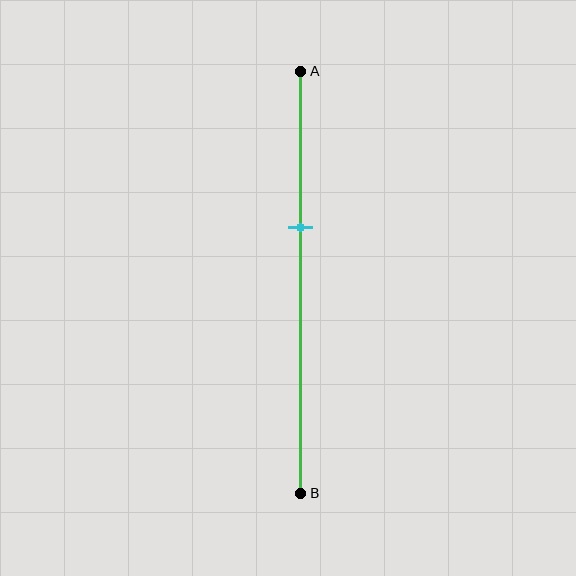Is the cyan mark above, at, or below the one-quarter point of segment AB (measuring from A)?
The cyan mark is below the one-quarter point of segment AB.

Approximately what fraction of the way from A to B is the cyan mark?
The cyan mark is approximately 35% of the way from A to B.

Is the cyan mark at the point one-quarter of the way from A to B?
No, the mark is at about 35% from A, not at the 25% one-quarter point.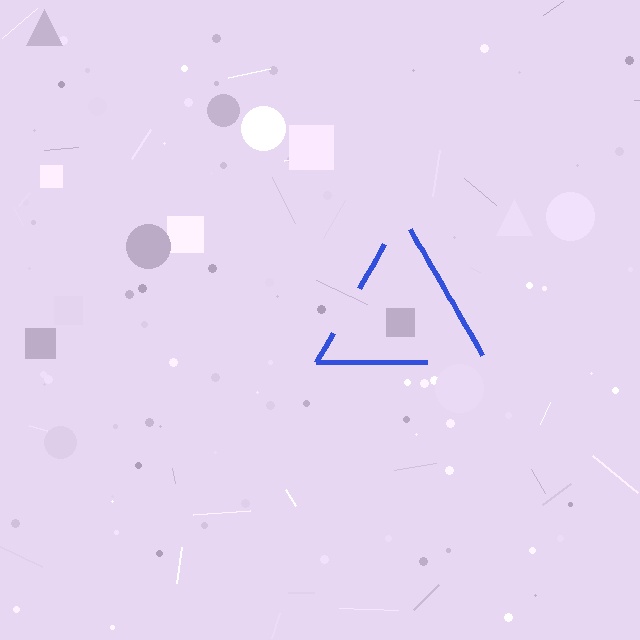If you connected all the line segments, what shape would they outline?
They would outline a triangle.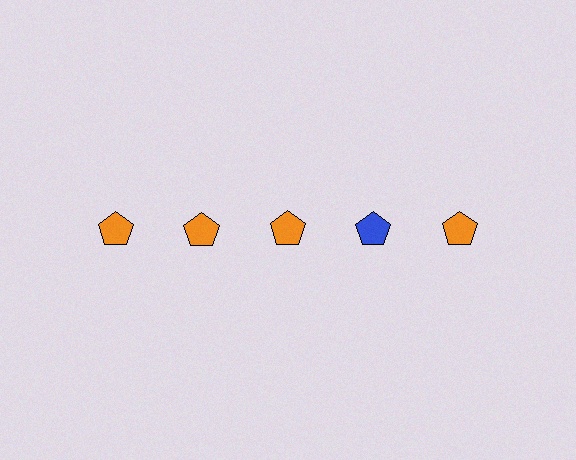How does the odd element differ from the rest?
It has a different color: blue instead of orange.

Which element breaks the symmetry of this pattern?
The blue pentagon in the top row, second from right column breaks the symmetry. All other shapes are orange pentagons.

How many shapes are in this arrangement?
There are 5 shapes arranged in a grid pattern.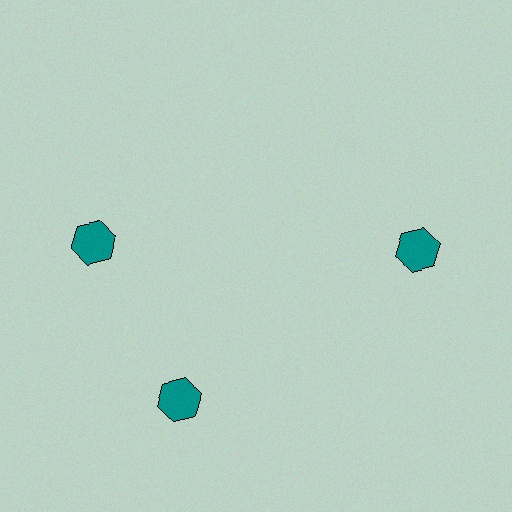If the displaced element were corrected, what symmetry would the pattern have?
It would have 3-fold rotational symmetry — the pattern would map onto itself every 120 degrees.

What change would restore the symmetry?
The symmetry would be restored by rotating it back into even spacing with its neighbors so that all 3 hexagons sit at equal angles and equal distance from the center.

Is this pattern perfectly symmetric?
No. The 3 teal hexagons are arranged in a ring, but one element near the 11 o'clock position is rotated out of alignment along the ring, breaking the 3-fold rotational symmetry.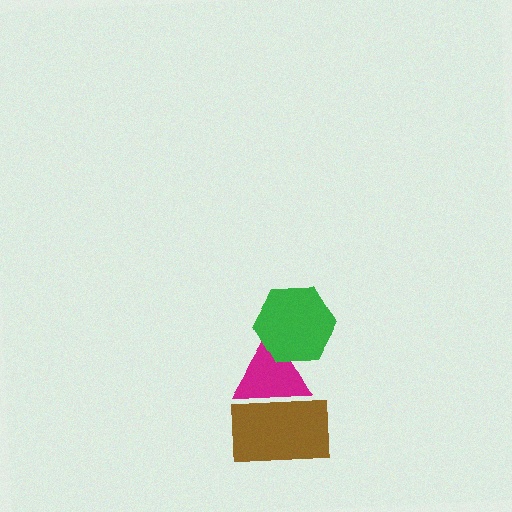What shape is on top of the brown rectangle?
The magenta triangle is on top of the brown rectangle.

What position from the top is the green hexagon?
The green hexagon is 1st from the top.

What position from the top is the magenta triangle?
The magenta triangle is 2nd from the top.